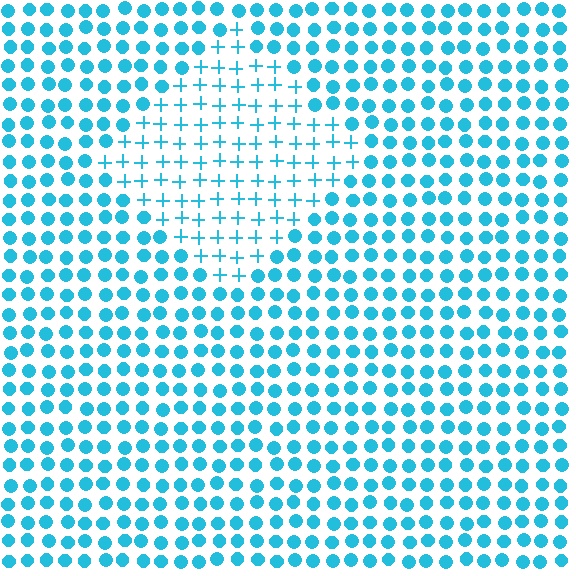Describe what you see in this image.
The image is filled with small cyan elements arranged in a uniform grid. A diamond-shaped region contains plus signs, while the surrounding area contains circles. The boundary is defined purely by the change in element shape.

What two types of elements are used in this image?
The image uses plus signs inside the diamond region and circles outside it.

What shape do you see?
I see a diamond.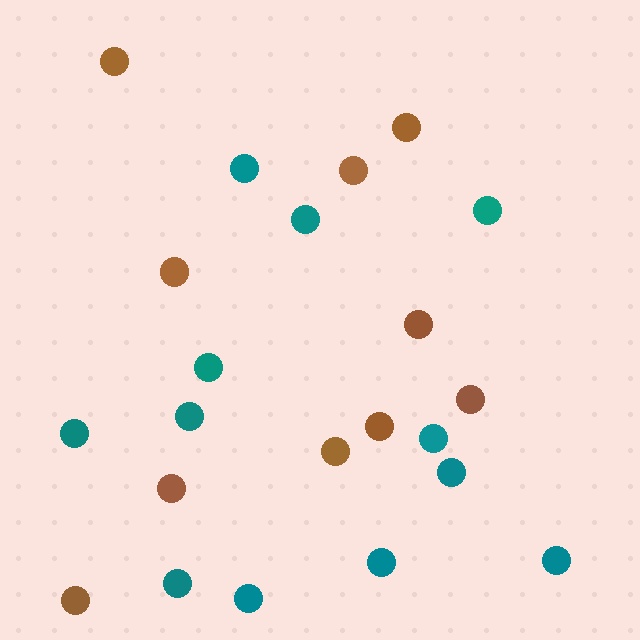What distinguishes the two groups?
There are 2 groups: one group of teal circles (12) and one group of brown circles (10).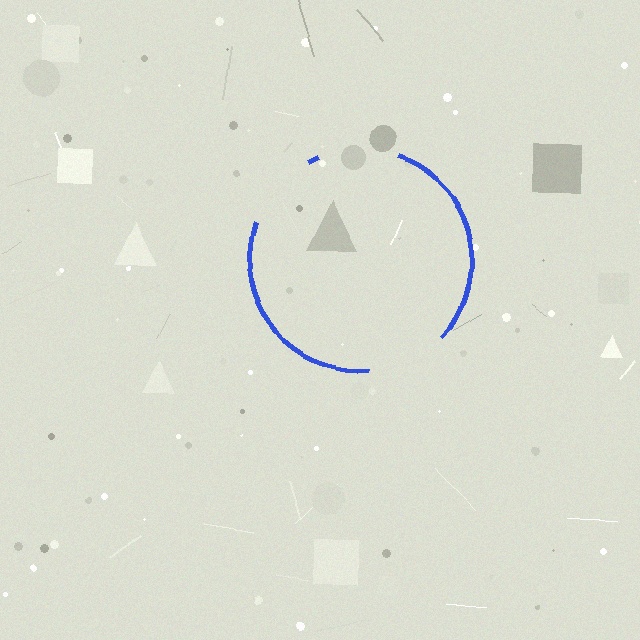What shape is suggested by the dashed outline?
The dashed outline suggests a circle.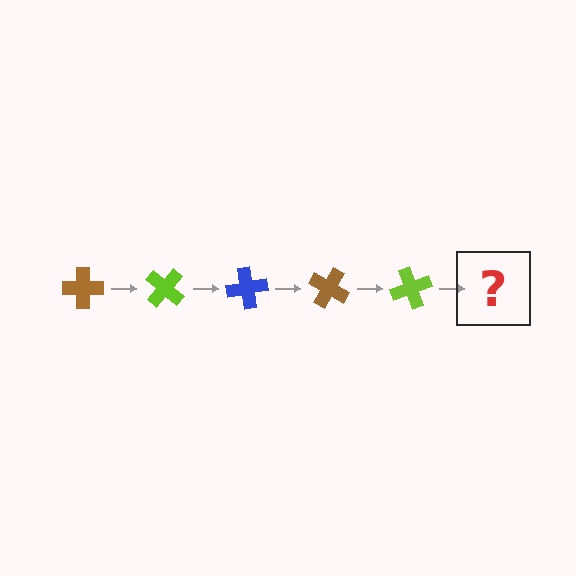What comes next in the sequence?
The next element should be a blue cross, rotated 200 degrees from the start.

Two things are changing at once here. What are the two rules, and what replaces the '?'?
The two rules are that it rotates 40 degrees each step and the color cycles through brown, lime, and blue. The '?' should be a blue cross, rotated 200 degrees from the start.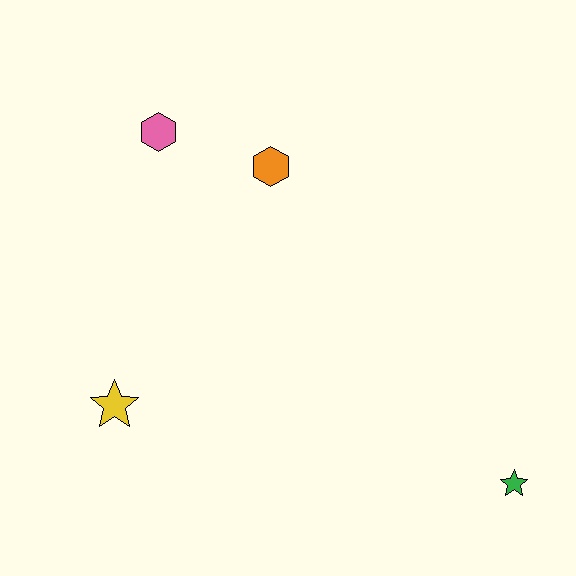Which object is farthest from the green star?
The pink hexagon is farthest from the green star.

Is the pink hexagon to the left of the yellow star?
No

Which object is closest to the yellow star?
The pink hexagon is closest to the yellow star.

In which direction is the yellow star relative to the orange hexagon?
The yellow star is below the orange hexagon.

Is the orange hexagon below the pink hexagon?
Yes